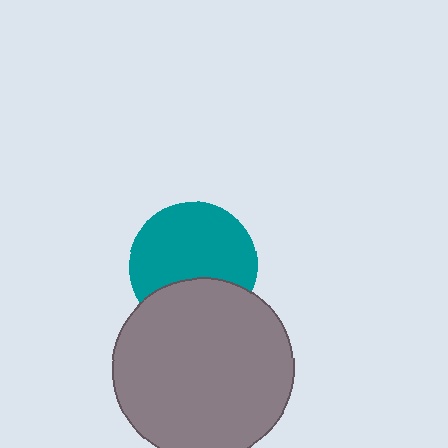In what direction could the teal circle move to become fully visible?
The teal circle could move up. That would shift it out from behind the gray circle entirely.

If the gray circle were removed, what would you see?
You would see the complete teal circle.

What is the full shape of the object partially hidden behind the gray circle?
The partially hidden object is a teal circle.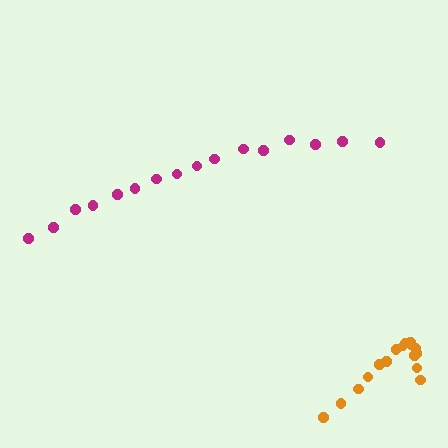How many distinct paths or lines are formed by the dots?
There are 2 distinct paths.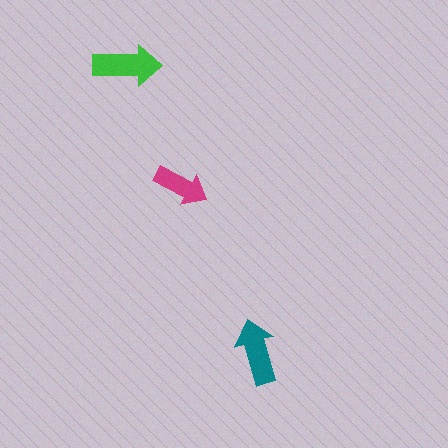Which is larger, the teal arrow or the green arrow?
The green one.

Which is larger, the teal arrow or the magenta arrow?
The teal one.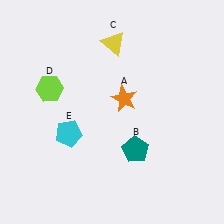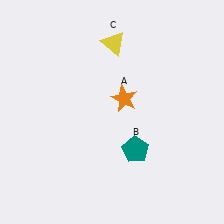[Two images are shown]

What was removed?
The cyan pentagon (E), the lime hexagon (D) were removed in Image 2.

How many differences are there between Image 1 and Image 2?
There are 2 differences between the two images.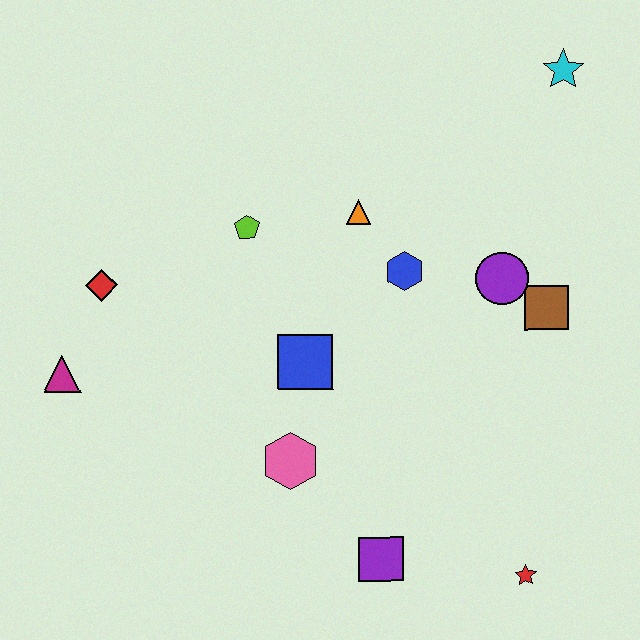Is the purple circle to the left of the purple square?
No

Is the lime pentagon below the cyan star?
Yes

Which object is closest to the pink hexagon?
The blue square is closest to the pink hexagon.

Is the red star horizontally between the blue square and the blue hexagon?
No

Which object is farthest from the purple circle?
The magenta triangle is farthest from the purple circle.